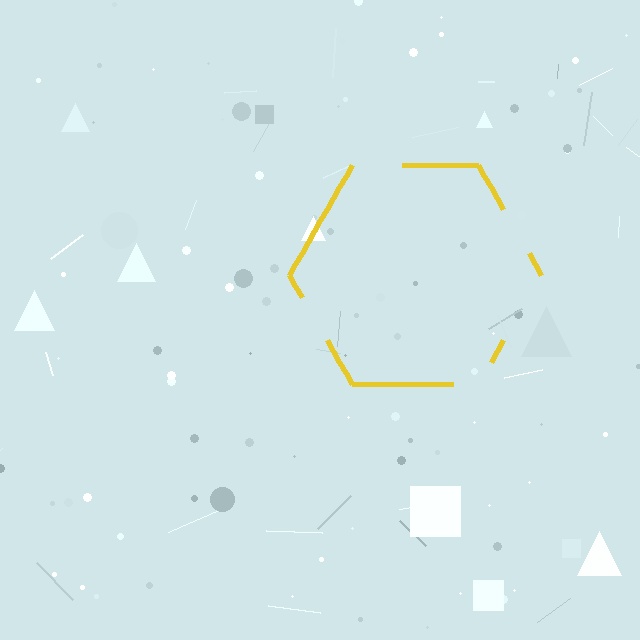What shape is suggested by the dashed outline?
The dashed outline suggests a hexagon.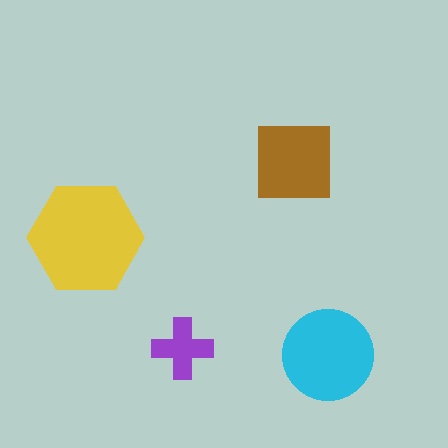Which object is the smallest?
The purple cross.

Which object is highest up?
The brown square is topmost.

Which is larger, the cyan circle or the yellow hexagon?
The yellow hexagon.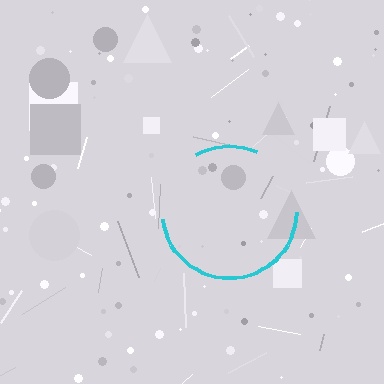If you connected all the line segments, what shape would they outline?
They would outline a circle.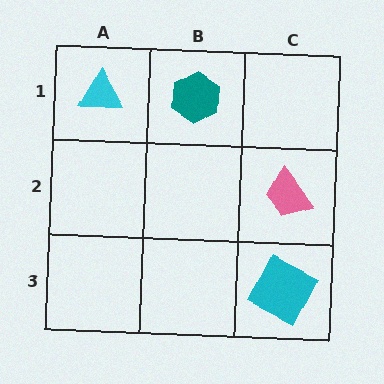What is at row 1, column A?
A cyan triangle.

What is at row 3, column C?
A cyan square.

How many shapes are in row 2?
1 shape.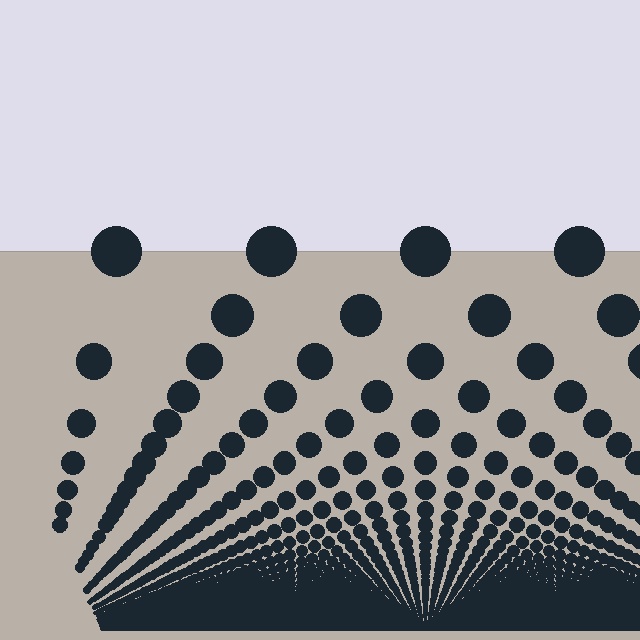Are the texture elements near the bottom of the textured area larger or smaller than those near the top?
Smaller. The gradient is inverted — elements near the bottom are smaller and denser.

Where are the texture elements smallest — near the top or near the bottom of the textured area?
Near the bottom.